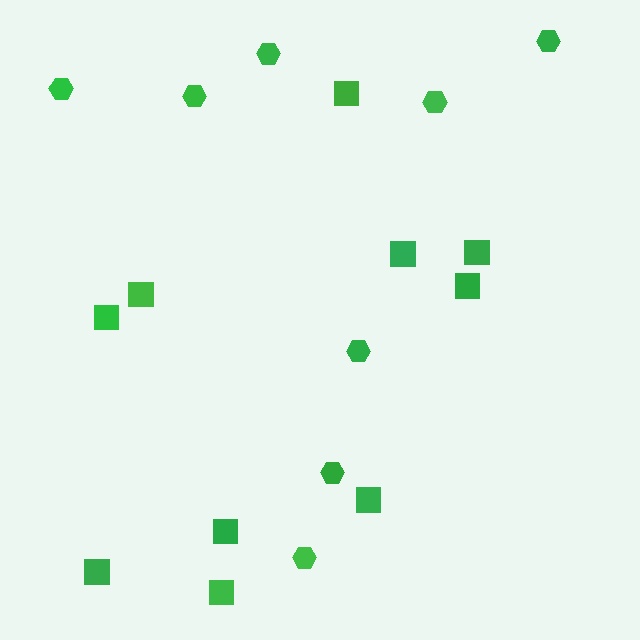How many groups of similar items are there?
There are 2 groups: one group of squares (10) and one group of hexagons (8).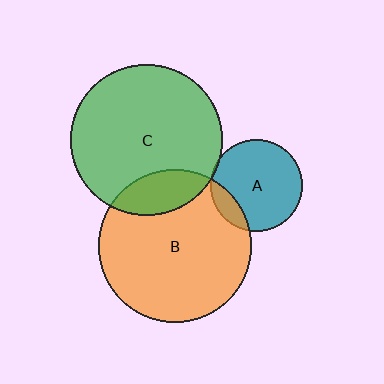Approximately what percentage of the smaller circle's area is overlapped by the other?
Approximately 15%.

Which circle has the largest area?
Circle B (orange).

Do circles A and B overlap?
Yes.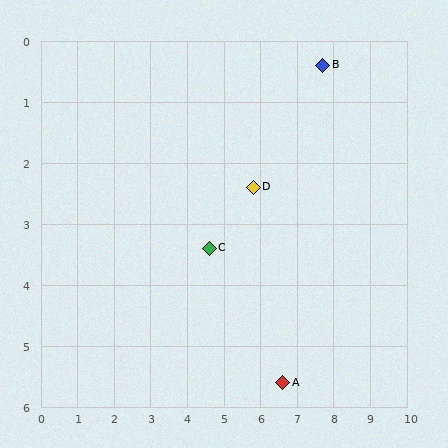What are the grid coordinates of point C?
Point C is at approximately (4.6, 3.4).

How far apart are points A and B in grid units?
Points A and B are about 5.3 grid units apart.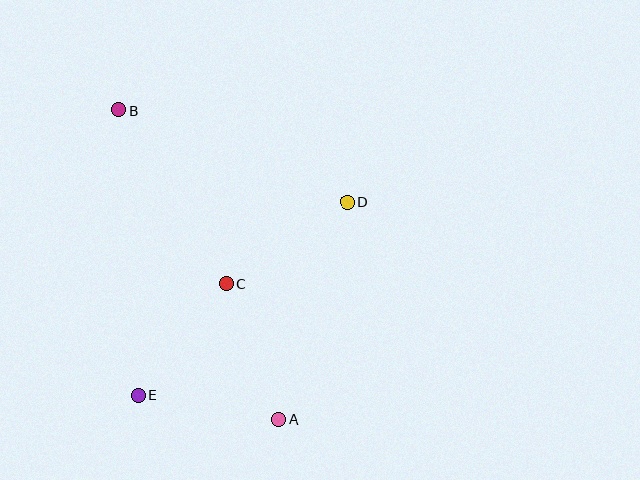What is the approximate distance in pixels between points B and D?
The distance between B and D is approximately 246 pixels.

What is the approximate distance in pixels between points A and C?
The distance between A and C is approximately 145 pixels.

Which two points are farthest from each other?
Points A and B are farthest from each other.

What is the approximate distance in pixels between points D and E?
The distance between D and E is approximately 284 pixels.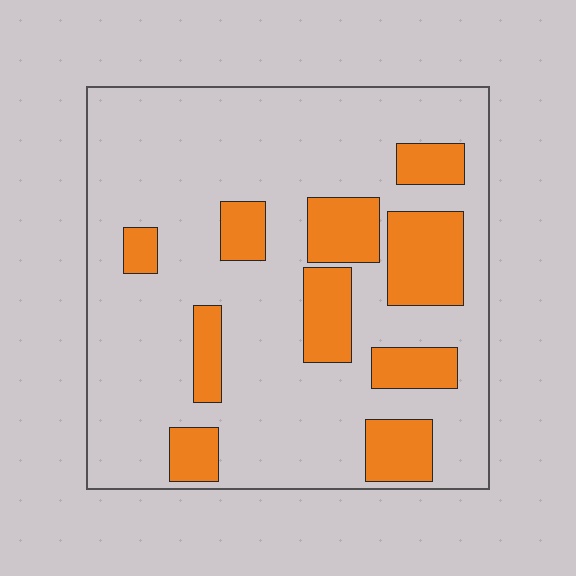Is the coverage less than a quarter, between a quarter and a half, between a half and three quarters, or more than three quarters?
Less than a quarter.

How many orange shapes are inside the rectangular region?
10.